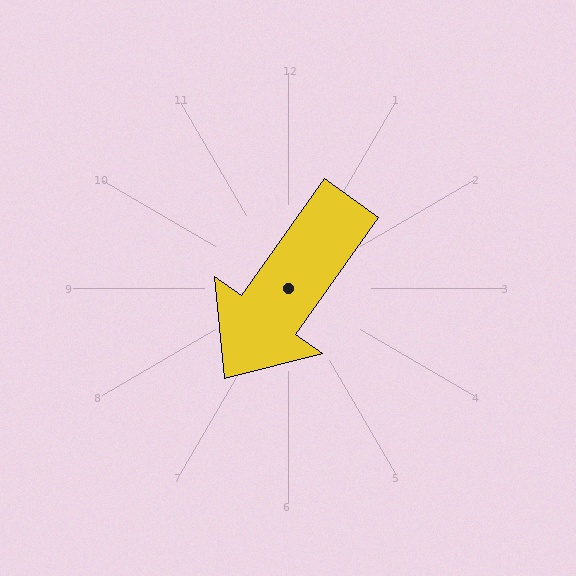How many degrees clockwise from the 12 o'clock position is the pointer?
Approximately 215 degrees.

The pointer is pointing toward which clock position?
Roughly 7 o'clock.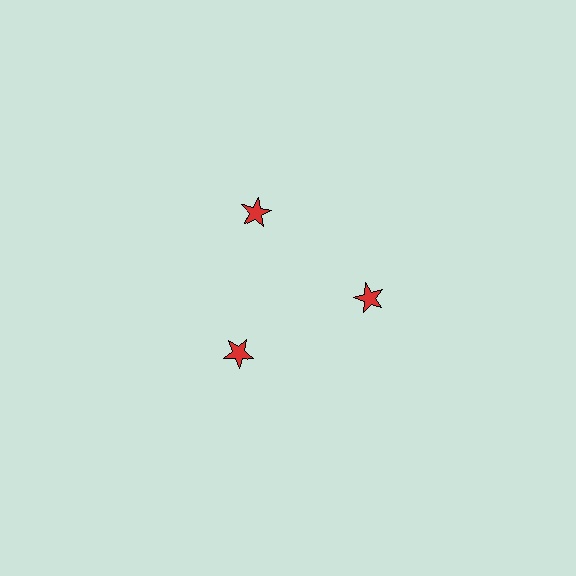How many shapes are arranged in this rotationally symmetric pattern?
There are 3 shapes, arranged in 3 groups of 1.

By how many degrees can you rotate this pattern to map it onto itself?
The pattern maps onto itself every 120 degrees of rotation.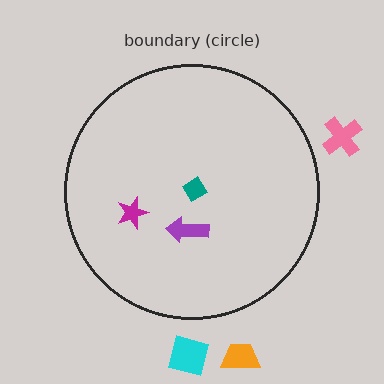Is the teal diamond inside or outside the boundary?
Inside.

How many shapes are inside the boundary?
3 inside, 3 outside.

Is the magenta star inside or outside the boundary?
Inside.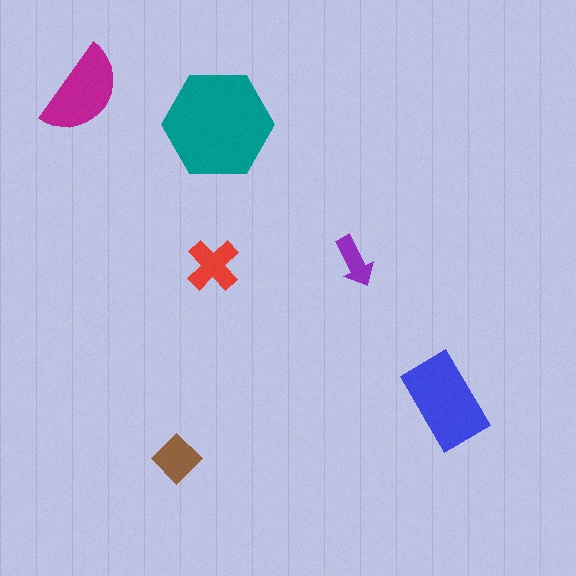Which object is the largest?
The teal hexagon.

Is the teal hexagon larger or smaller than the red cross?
Larger.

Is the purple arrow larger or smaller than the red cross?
Smaller.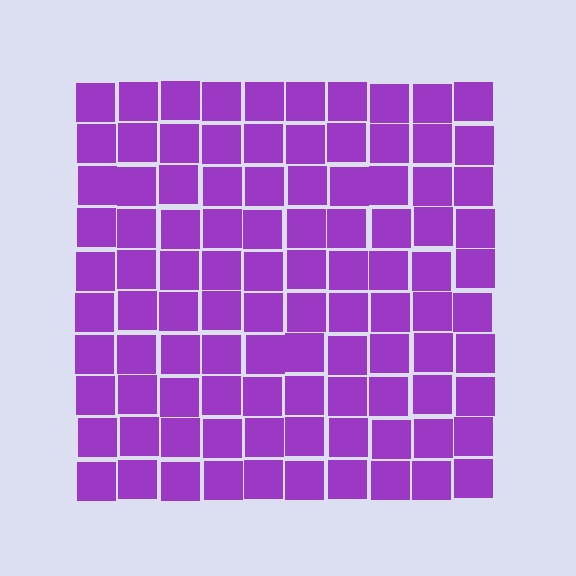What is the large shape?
The large shape is a square.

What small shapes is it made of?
It is made of small squares.